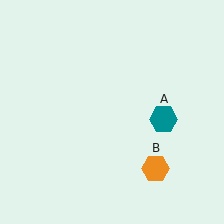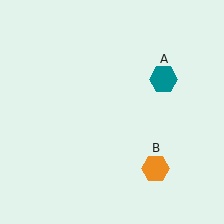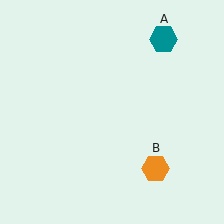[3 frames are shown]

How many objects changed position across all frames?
1 object changed position: teal hexagon (object A).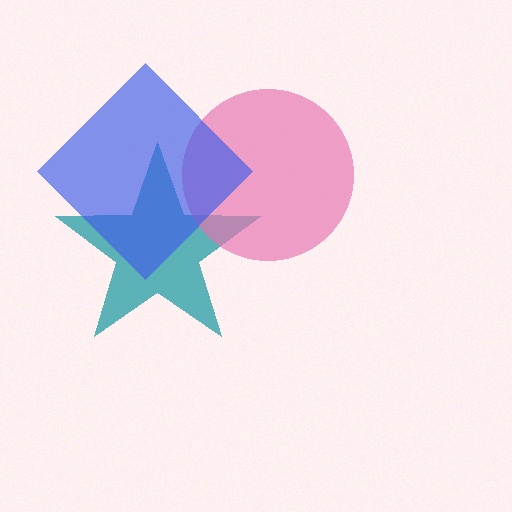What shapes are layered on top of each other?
The layered shapes are: a teal star, a pink circle, a blue diamond.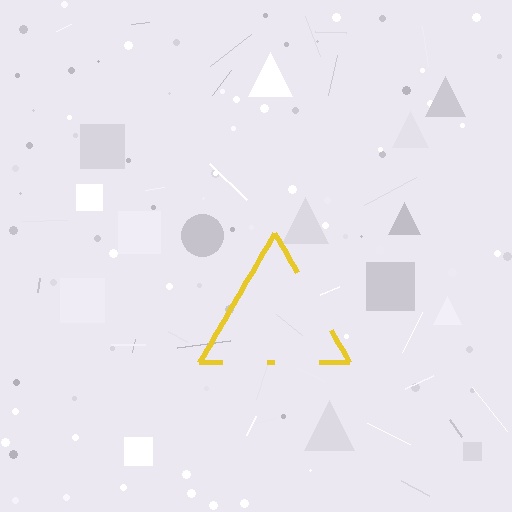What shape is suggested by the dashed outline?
The dashed outline suggests a triangle.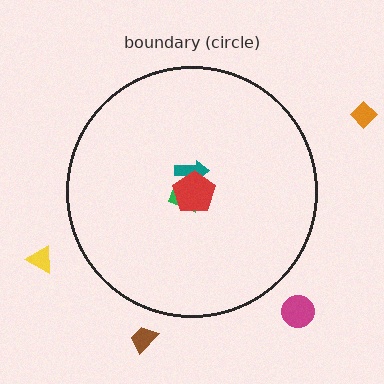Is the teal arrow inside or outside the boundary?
Inside.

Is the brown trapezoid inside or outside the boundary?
Outside.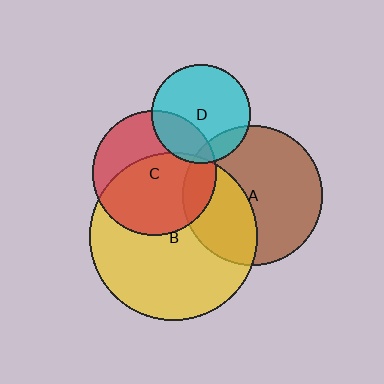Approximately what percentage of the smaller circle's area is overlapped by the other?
Approximately 15%.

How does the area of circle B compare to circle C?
Approximately 1.8 times.